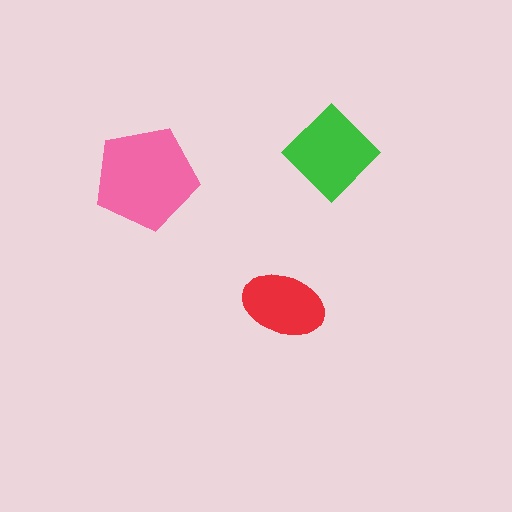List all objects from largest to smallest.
The pink pentagon, the green diamond, the red ellipse.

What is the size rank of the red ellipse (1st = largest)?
3rd.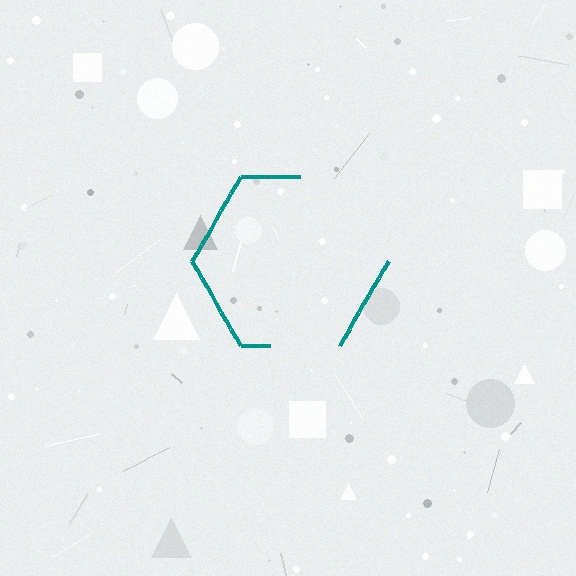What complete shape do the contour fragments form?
The contour fragments form a hexagon.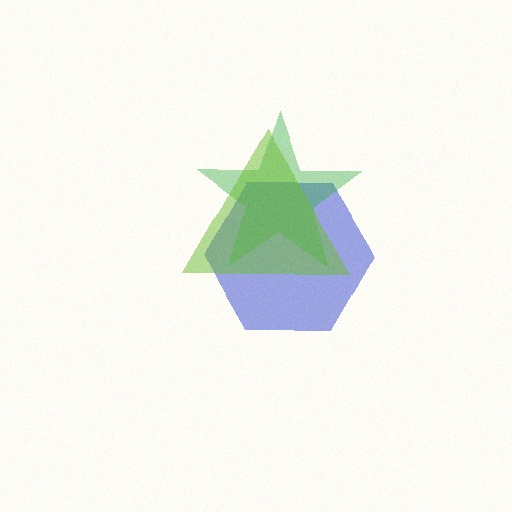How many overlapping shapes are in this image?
There are 3 overlapping shapes in the image.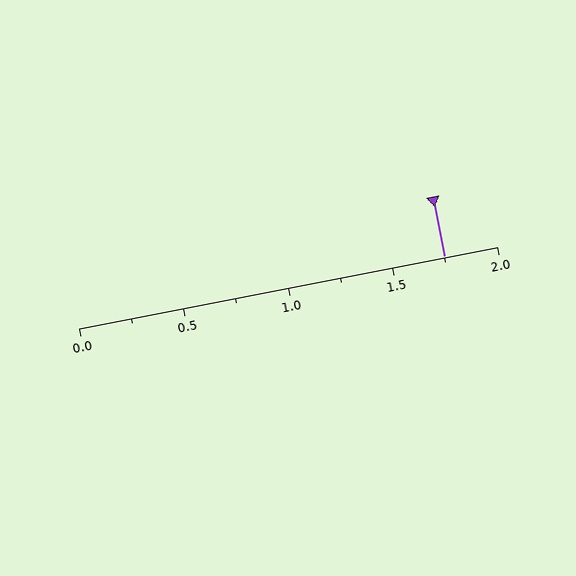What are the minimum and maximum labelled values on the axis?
The axis runs from 0.0 to 2.0.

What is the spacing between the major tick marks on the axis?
The major ticks are spaced 0.5 apart.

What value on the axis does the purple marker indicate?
The marker indicates approximately 1.75.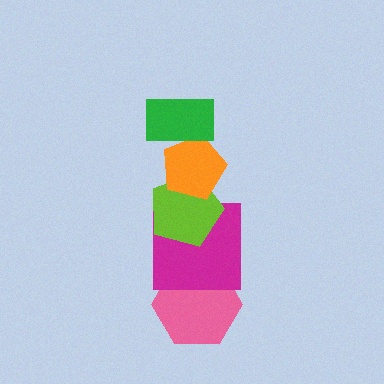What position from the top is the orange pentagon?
The orange pentagon is 2nd from the top.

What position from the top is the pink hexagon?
The pink hexagon is 5th from the top.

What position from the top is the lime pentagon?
The lime pentagon is 3rd from the top.